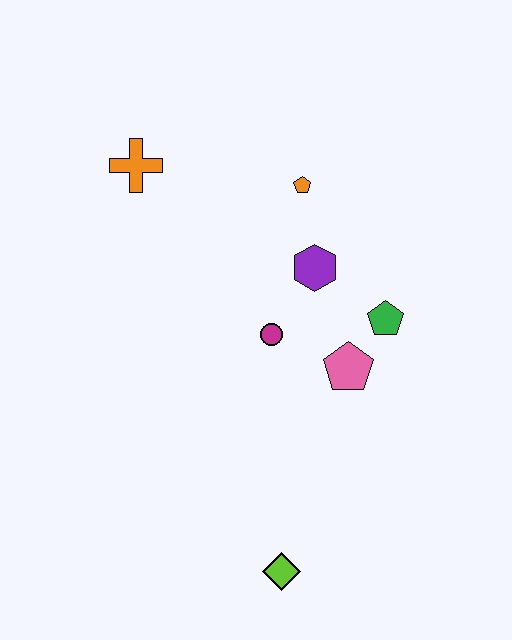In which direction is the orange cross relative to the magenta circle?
The orange cross is above the magenta circle.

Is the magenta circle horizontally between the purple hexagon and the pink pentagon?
No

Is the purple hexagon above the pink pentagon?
Yes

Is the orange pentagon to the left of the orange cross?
No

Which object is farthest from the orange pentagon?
The lime diamond is farthest from the orange pentagon.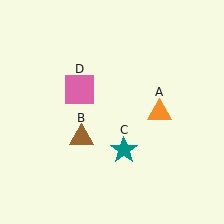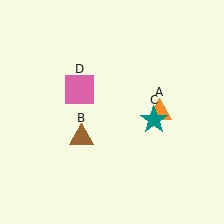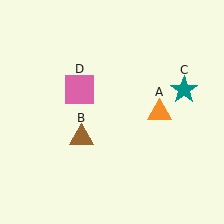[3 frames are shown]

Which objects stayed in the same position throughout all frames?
Orange triangle (object A) and brown triangle (object B) and pink square (object D) remained stationary.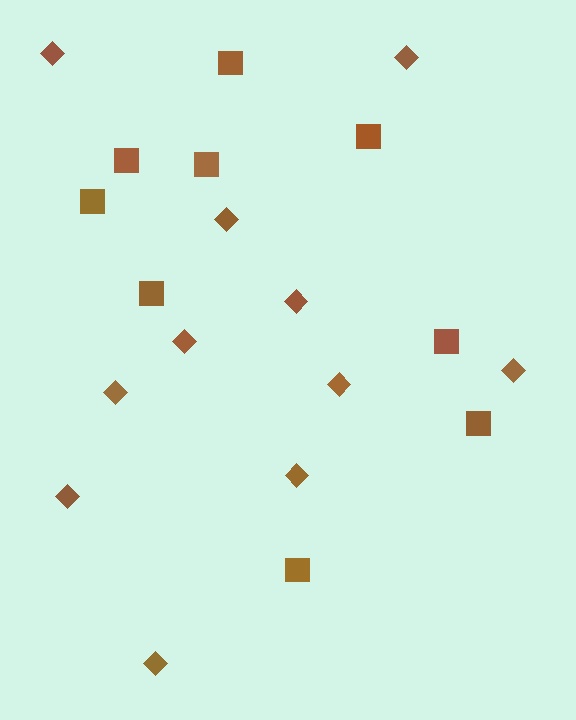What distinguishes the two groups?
There are 2 groups: one group of diamonds (11) and one group of squares (9).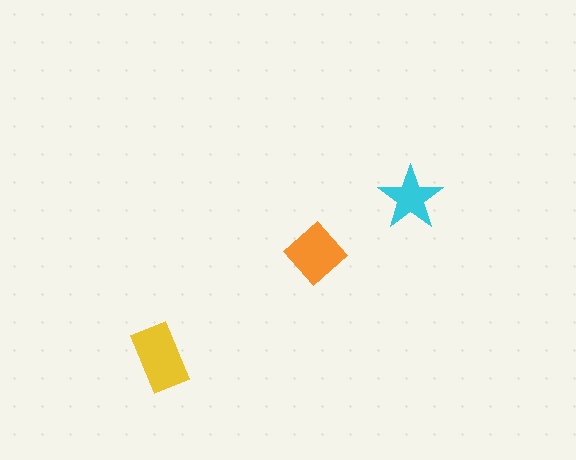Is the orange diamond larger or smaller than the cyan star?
Larger.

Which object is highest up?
The cyan star is topmost.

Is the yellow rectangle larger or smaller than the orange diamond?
Larger.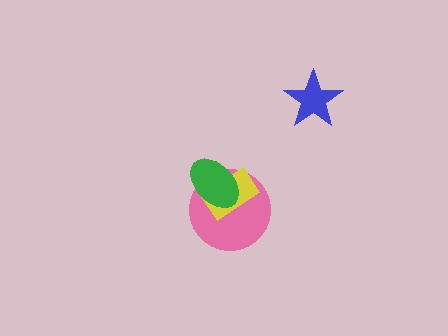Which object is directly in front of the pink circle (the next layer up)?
The yellow rectangle is directly in front of the pink circle.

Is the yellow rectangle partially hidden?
Yes, it is partially covered by another shape.